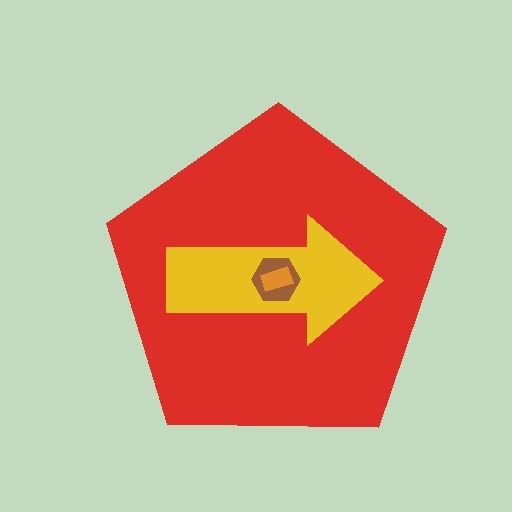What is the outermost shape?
The red pentagon.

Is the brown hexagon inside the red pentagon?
Yes.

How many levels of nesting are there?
4.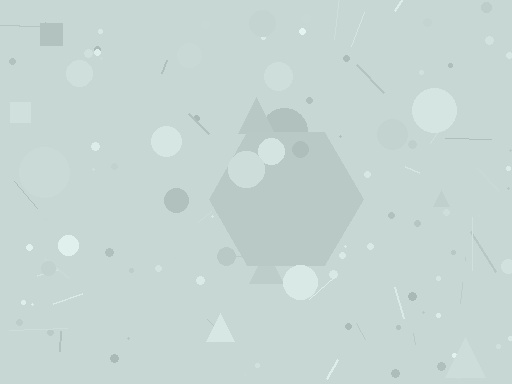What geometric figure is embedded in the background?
A hexagon is embedded in the background.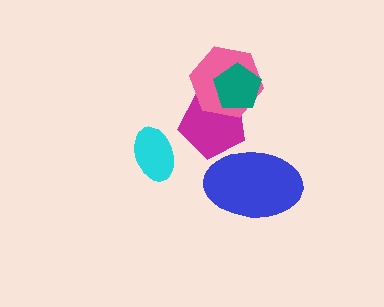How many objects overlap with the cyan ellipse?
0 objects overlap with the cyan ellipse.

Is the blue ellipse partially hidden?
No, no other shape covers it.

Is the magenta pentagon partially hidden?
Yes, it is partially covered by another shape.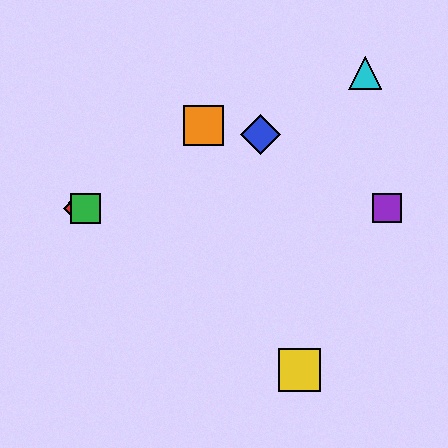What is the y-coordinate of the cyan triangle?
The cyan triangle is at y≈73.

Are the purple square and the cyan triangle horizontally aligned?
No, the purple square is at y≈208 and the cyan triangle is at y≈73.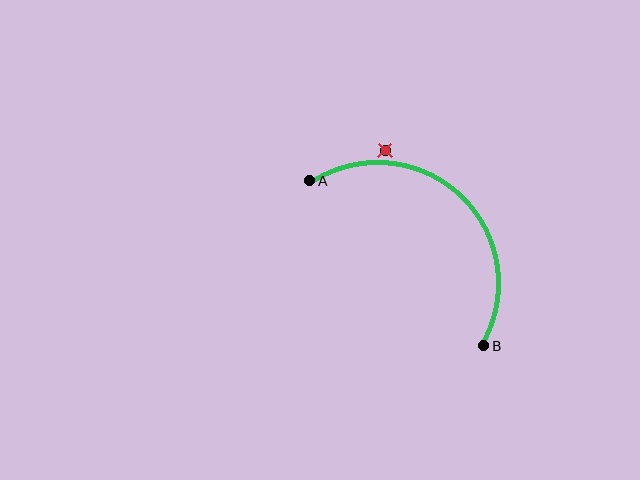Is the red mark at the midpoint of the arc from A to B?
No — the red mark does not lie on the arc at all. It sits slightly outside the curve.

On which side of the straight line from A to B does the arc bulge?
The arc bulges above and to the right of the straight line connecting A and B.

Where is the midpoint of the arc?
The arc midpoint is the point on the curve farthest from the straight line joining A and B. It sits above and to the right of that line.